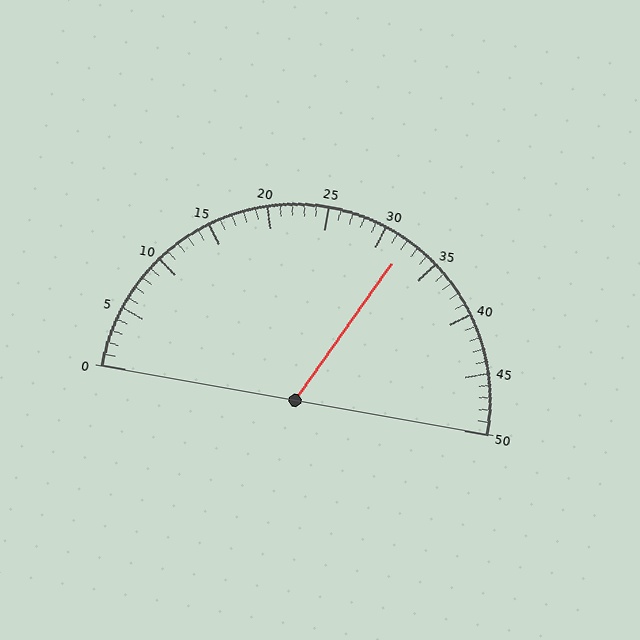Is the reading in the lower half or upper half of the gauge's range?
The reading is in the upper half of the range (0 to 50).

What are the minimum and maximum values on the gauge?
The gauge ranges from 0 to 50.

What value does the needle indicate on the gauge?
The needle indicates approximately 32.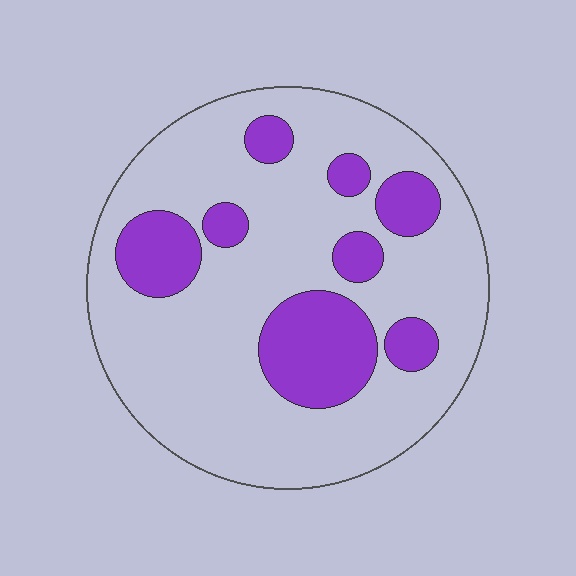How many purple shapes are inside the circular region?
8.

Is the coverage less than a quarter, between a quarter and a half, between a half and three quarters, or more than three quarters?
Less than a quarter.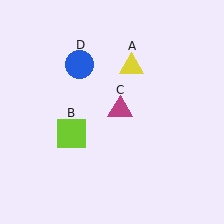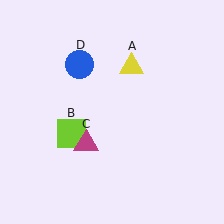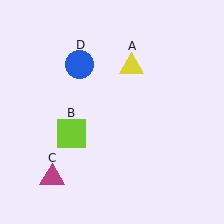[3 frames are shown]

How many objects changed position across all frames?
1 object changed position: magenta triangle (object C).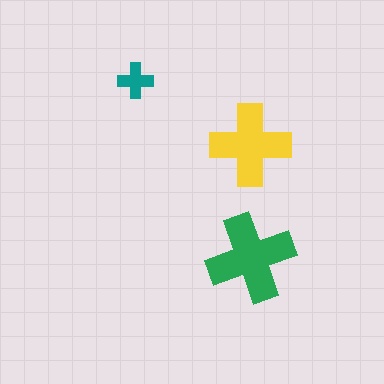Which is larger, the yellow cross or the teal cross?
The yellow one.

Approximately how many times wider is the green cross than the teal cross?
About 2.5 times wider.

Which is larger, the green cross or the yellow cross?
The green one.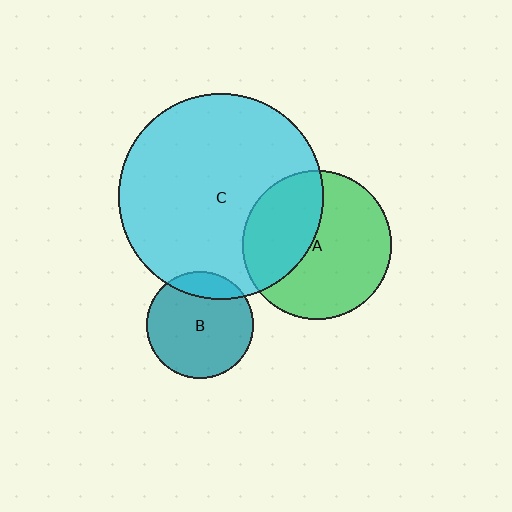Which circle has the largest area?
Circle C (cyan).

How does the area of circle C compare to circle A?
Approximately 1.9 times.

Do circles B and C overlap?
Yes.